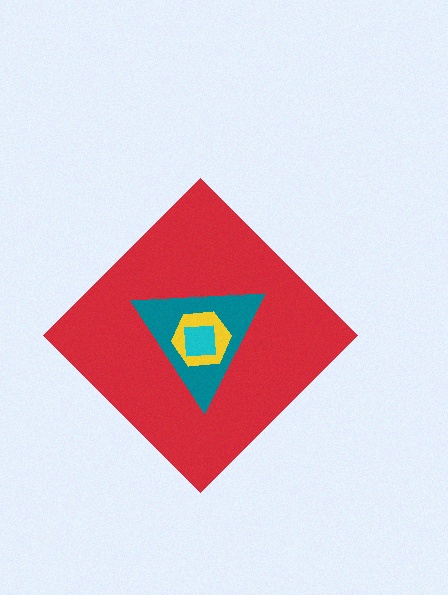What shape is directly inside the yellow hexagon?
The cyan square.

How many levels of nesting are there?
4.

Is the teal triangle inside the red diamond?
Yes.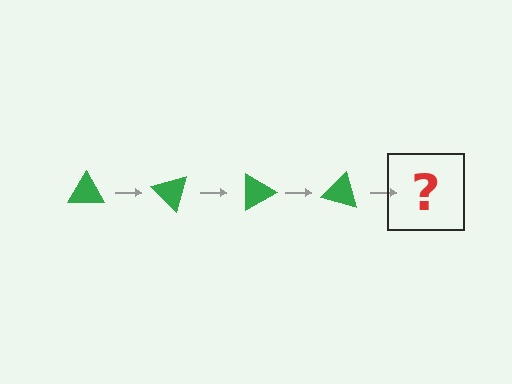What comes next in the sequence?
The next element should be a green triangle rotated 180 degrees.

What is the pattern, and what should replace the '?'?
The pattern is that the triangle rotates 45 degrees each step. The '?' should be a green triangle rotated 180 degrees.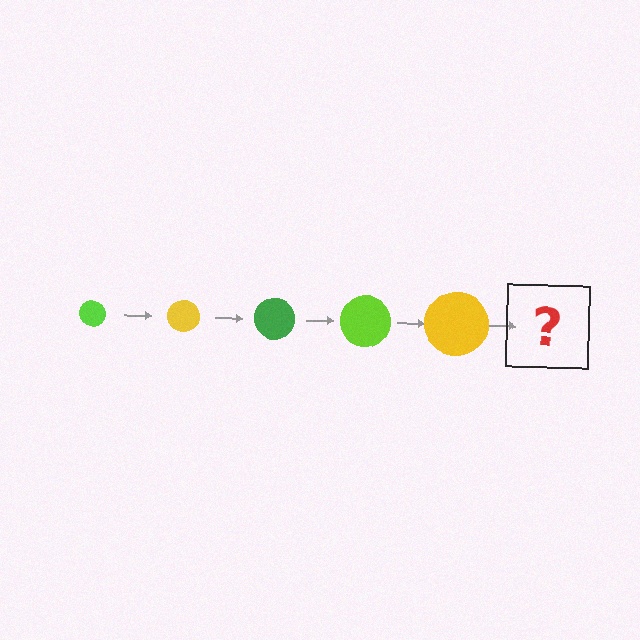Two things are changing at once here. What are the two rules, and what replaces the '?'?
The two rules are that the circle grows larger each step and the color cycles through lime, yellow, and green. The '?' should be a green circle, larger than the previous one.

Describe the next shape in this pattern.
It should be a green circle, larger than the previous one.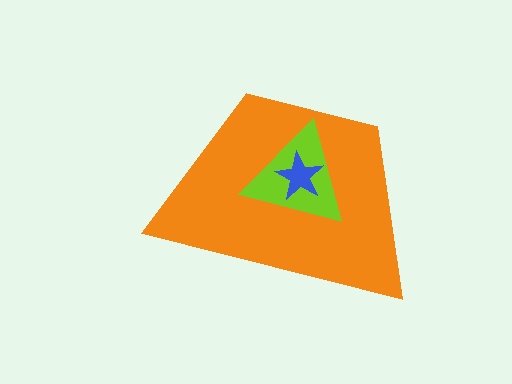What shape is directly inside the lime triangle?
The blue star.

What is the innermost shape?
The blue star.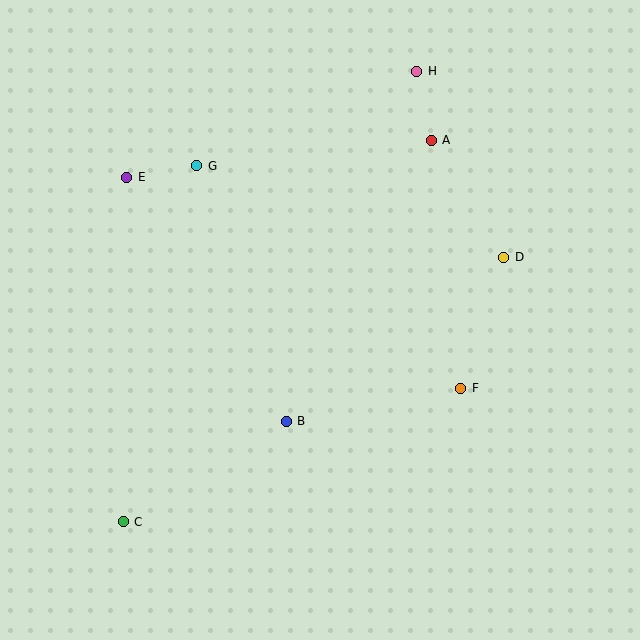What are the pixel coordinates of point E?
Point E is at (127, 177).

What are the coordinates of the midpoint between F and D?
The midpoint between F and D is at (482, 323).